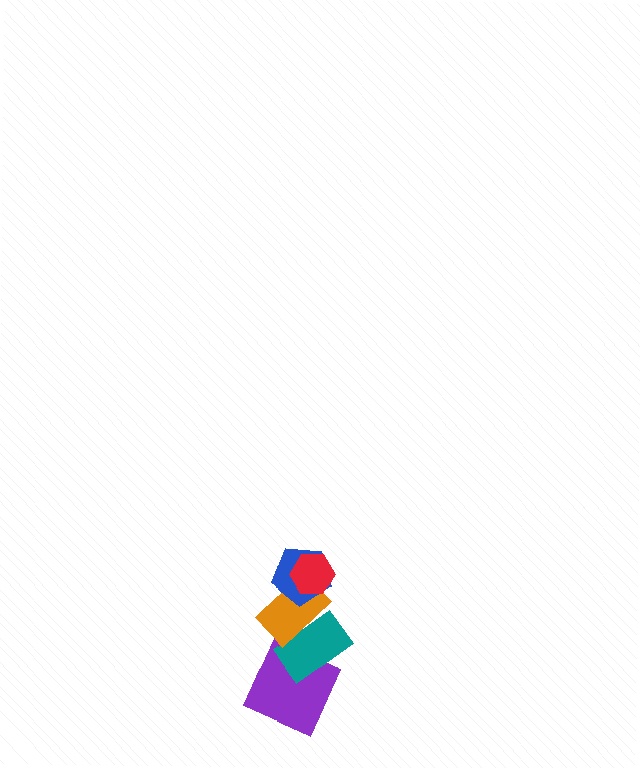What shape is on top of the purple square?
The teal rectangle is on top of the purple square.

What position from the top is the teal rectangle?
The teal rectangle is 4th from the top.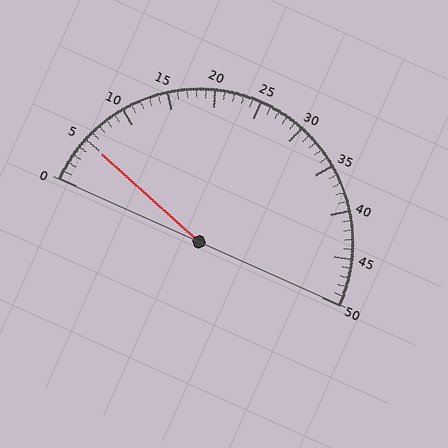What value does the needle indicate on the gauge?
The needle indicates approximately 5.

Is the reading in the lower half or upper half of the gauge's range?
The reading is in the lower half of the range (0 to 50).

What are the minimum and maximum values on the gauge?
The gauge ranges from 0 to 50.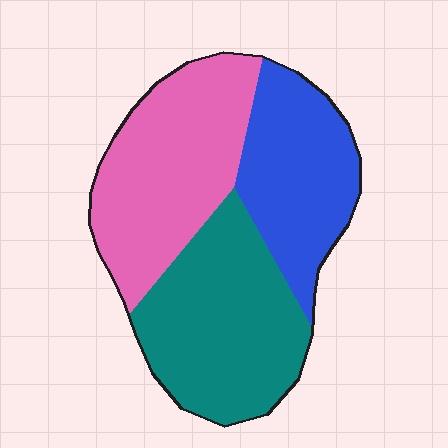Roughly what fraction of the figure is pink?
Pink covers roughly 35% of the figure.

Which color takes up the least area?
Blue, at roughly 25%.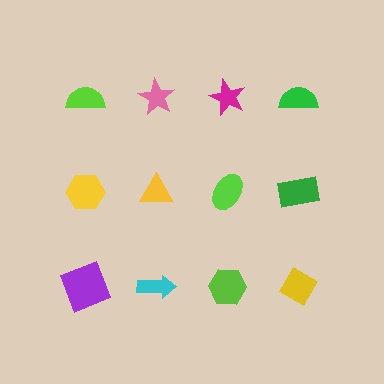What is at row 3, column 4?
A yellow diamond.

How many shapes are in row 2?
4 shapes.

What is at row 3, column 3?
A lime hexagon.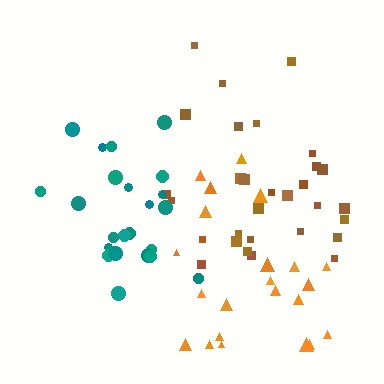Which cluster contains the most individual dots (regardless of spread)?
Brown (30).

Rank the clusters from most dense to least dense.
teal, brown, orange.